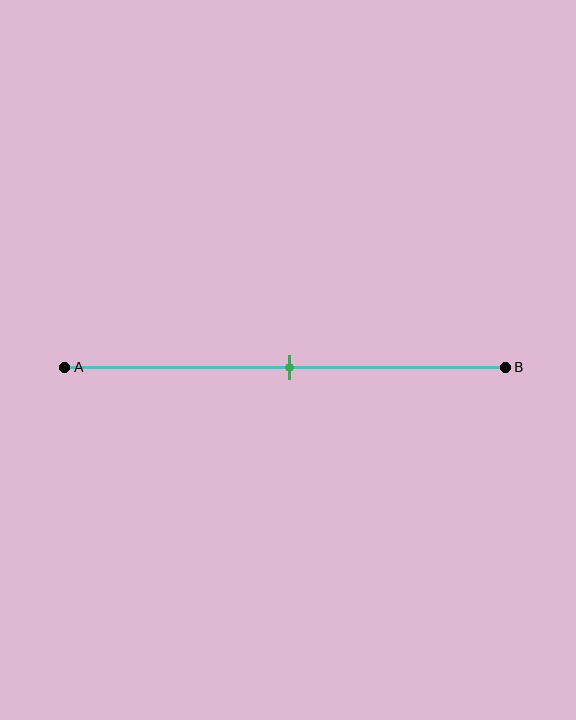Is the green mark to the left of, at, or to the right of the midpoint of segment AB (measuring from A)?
The green mark is approximately at the midpoint of segment AB.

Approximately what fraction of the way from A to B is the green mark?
The green mark is approximately 50% of the way from A to B.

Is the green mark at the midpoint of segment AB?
Yes, the mark is approximately at the midpoint.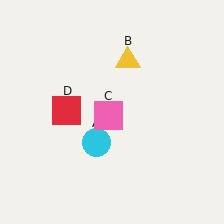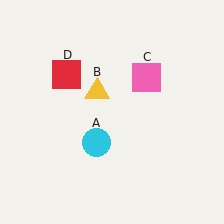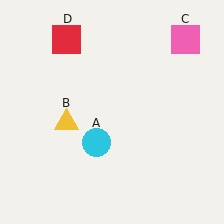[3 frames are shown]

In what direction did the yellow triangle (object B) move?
The yellow triangle (object B) moved down and to the left.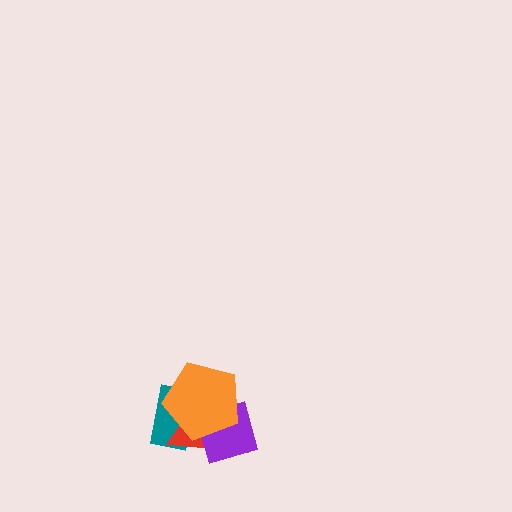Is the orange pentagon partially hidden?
No, no other shape covers it.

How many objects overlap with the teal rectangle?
2 objects overlap with the teal rectangle.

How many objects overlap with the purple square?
2 objects overlap with the purple square.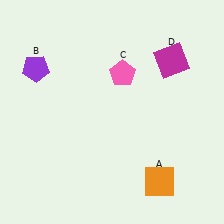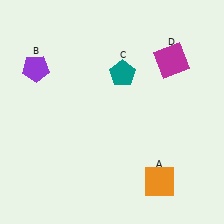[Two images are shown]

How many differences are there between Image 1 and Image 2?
There is 1 difference between the two images.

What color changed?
The pentagon (C) changed from pink in Image 1 to teal in Image 2.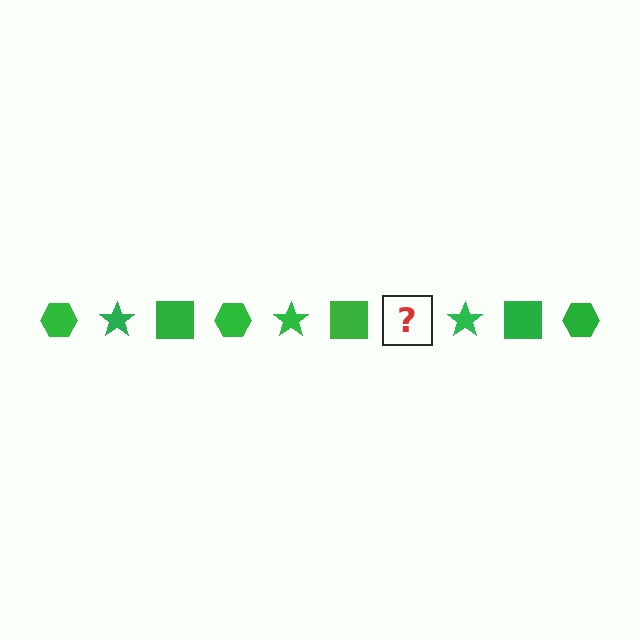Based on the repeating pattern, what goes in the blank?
The blank should be a green hexagon.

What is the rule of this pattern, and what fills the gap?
The rule is that the pattern cycles through hexagon, star, square shapes in green. The gap should be filled with a green hexagon.